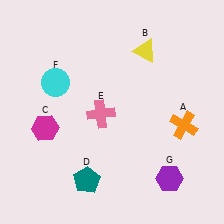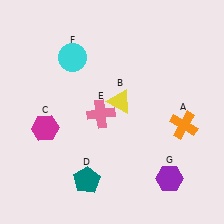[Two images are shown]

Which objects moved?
The objects that moved are: the yellow triangle (B), the cyan circle (F).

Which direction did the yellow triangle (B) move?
The yellow triangle (B) moved down.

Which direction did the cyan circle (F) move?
The cyan circle (F) moved up.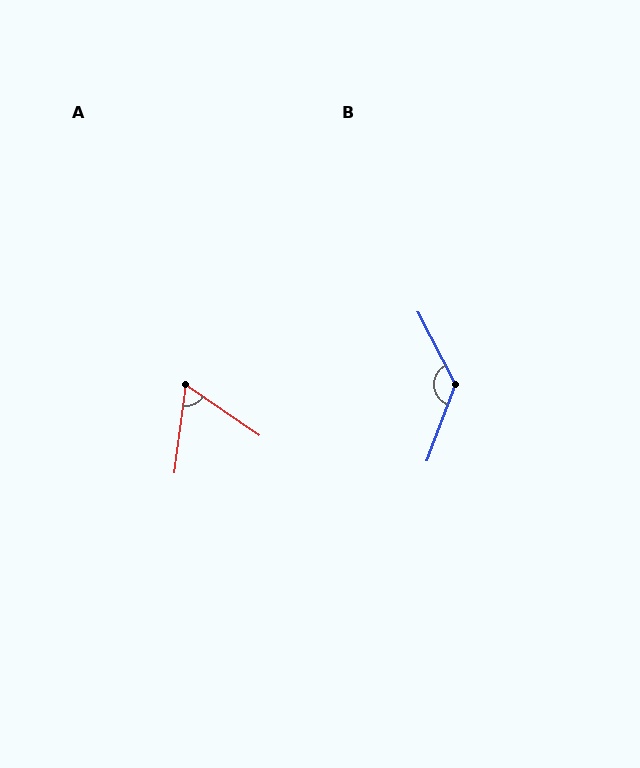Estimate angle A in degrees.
Approximately 63 degrees.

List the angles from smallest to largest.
A (63°), B (132°).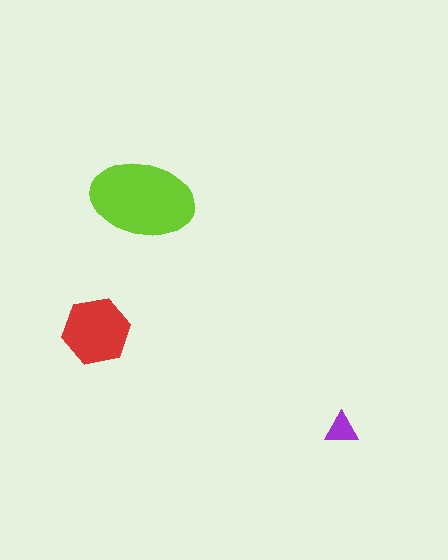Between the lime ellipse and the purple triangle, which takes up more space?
The lime ellipse.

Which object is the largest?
The lime ellipse.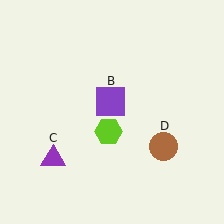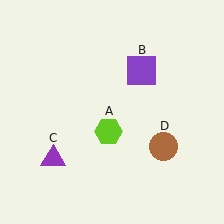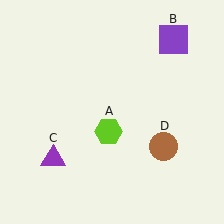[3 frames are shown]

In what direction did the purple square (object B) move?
The purple square (object B) moved up and to the right.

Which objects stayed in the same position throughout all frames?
Lime hexagon (object A) and purple triangle (object C) and brown circle (object D) remained stationary.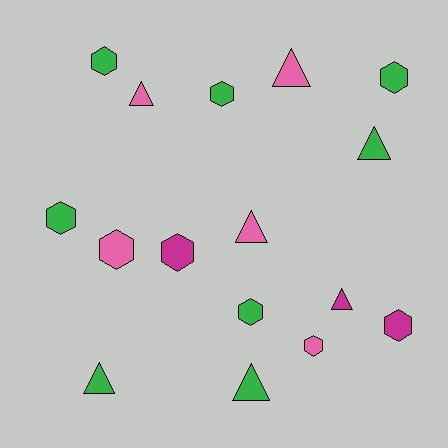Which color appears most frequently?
Green, with 8 objects.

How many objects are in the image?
There are 16 objects.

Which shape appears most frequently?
Hexagon, with 9 objects.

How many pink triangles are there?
There are 3 pink triangles.